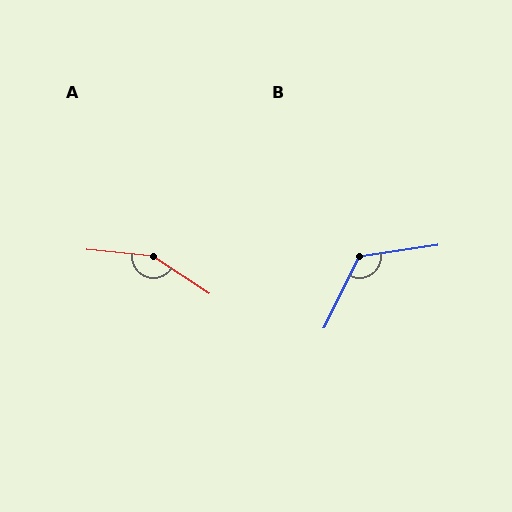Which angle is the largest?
A, at approximately 153 degrees.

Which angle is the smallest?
B, at approximately 125 degrees.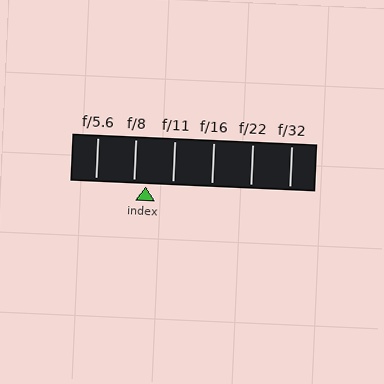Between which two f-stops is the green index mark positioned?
The index mark is between f/8 and f/11.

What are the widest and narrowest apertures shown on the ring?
The widest aperture shown is f/5.6 and the narrowest is f/32.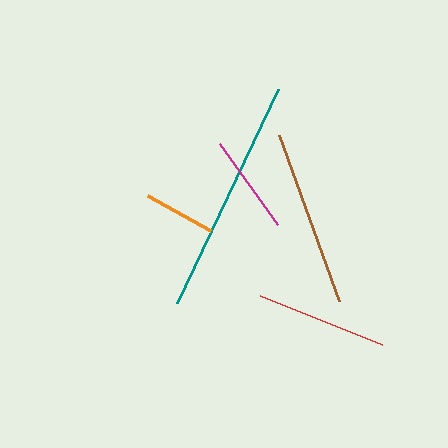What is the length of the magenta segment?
The magenta segment is approximately 100 pixels long.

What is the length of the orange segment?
The orange segment is approximately 71 pixels long.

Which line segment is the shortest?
The orange line is the shortest at approximately 71 pixels.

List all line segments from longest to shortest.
From longest to shortest: teal, brown, red, magenta, orange.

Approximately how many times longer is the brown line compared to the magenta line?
The brown line is approximately 1.8 times the length of the magenta line.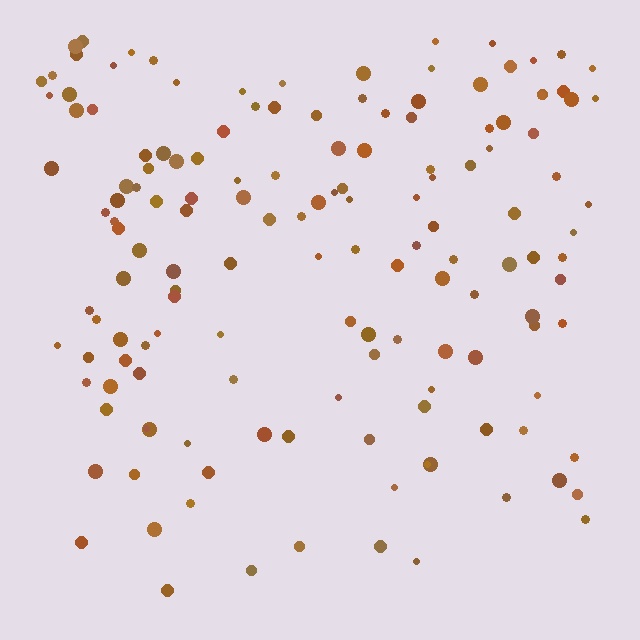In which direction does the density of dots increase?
From bottom to top, with the top side densest.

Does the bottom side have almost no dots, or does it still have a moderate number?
Still a moderate number, just noticeably fewer than the top.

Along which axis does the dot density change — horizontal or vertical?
Vertical.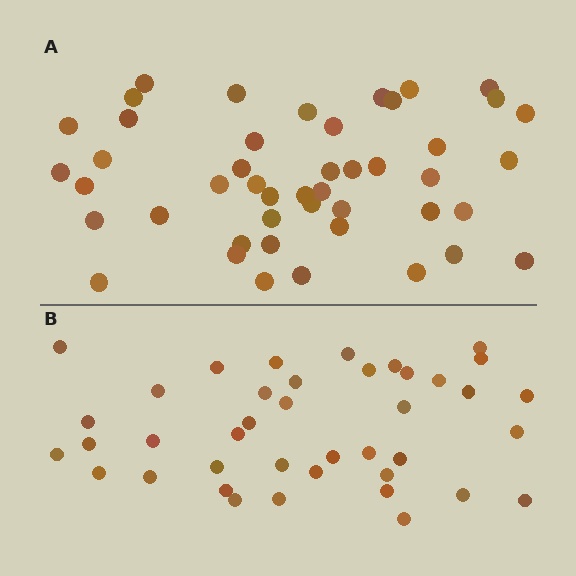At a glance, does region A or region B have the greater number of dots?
Region A (the top region) has more dots.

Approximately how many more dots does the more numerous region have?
Region A has about 6 more dots than region B.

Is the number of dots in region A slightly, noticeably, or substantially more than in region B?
Region A has only slightly more — the two regions are fairly close. The ratio is roughly 1.1 to 1.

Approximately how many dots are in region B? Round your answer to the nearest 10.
About 40 dots.